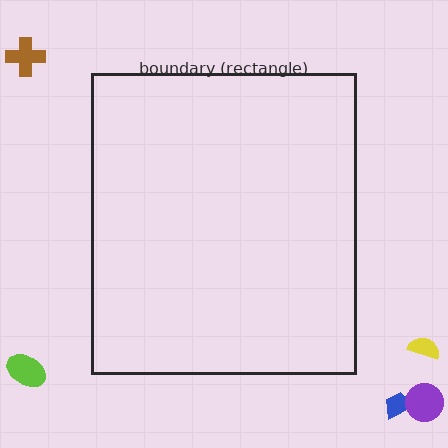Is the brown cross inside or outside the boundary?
Outside.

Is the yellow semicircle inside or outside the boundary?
Outside.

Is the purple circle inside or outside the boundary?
Outside.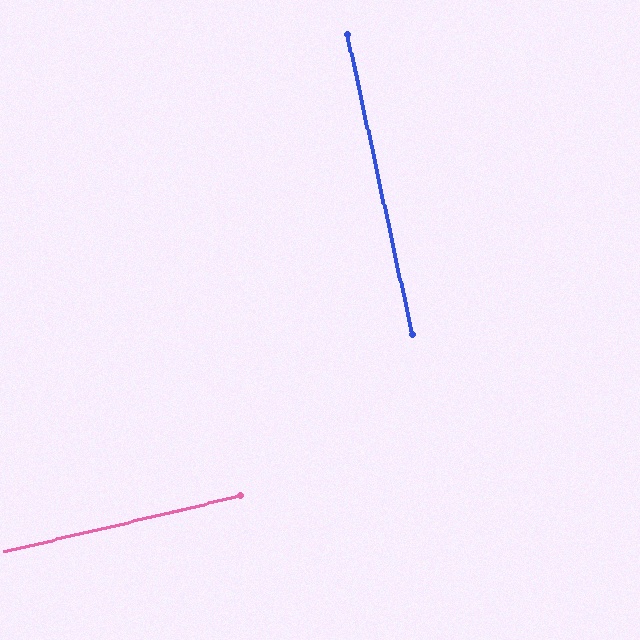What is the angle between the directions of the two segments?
Approximately 89 degrees.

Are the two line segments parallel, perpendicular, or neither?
Perpendicular — they meet at approximately 89°.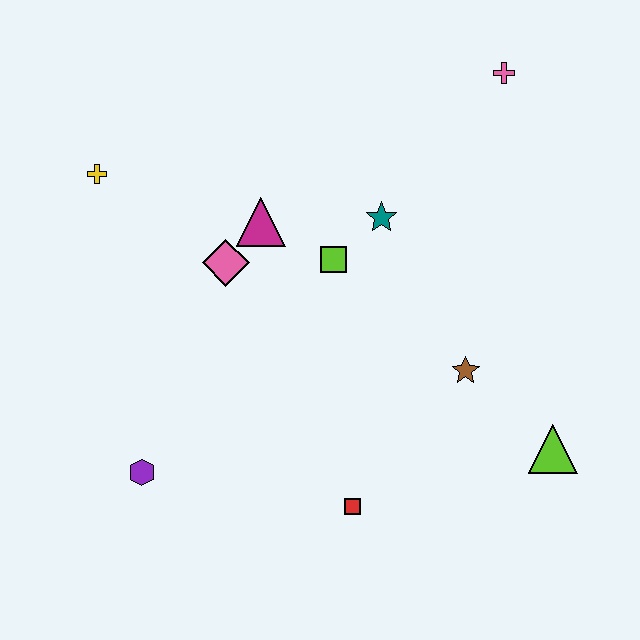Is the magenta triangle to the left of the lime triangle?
Yes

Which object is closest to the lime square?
The teal star is closest to the lime square.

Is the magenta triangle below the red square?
No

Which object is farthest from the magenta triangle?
The lime triangle is farthest from the magenta triangle.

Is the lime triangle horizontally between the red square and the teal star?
No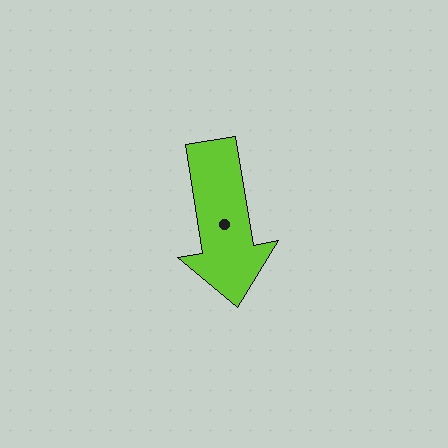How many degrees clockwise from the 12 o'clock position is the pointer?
Approximately 171 degrees.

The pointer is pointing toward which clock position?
Roughly 6 o'clock.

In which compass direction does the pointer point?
South.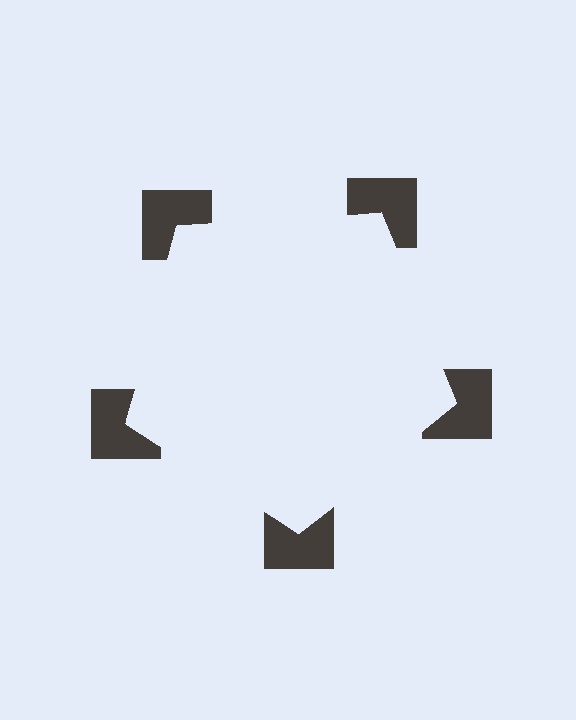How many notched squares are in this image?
There are 5 — one at each vertex of the illusory pentagon.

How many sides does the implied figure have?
5 sides.